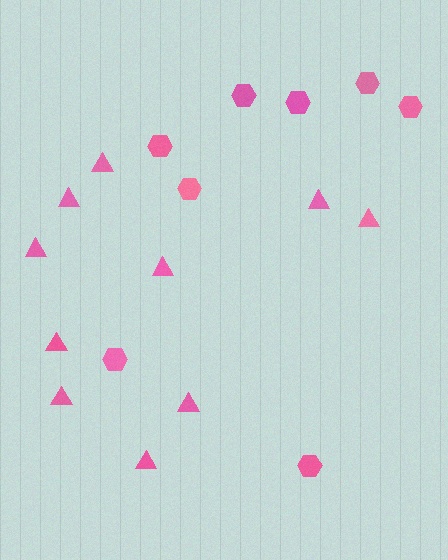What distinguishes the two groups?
There are 2 groups: one group of triangles (10) and one group of hexagons (8).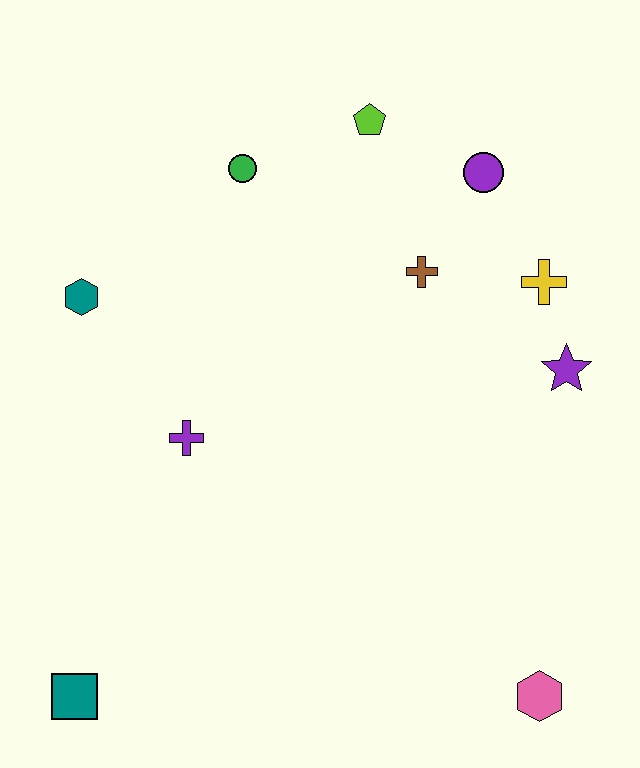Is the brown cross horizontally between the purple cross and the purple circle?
Yes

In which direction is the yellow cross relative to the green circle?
The yellow cross is to the right of the green circle.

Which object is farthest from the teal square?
The purple circle is farthest from the teal square.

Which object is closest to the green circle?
The lime pentagon is closest to the green circle.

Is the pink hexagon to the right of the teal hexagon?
Yes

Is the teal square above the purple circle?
No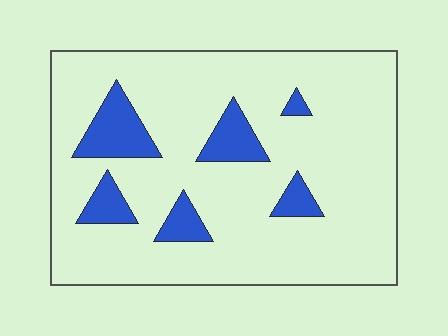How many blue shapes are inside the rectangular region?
6.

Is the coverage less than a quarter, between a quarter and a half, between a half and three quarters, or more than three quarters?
Less than a quarter.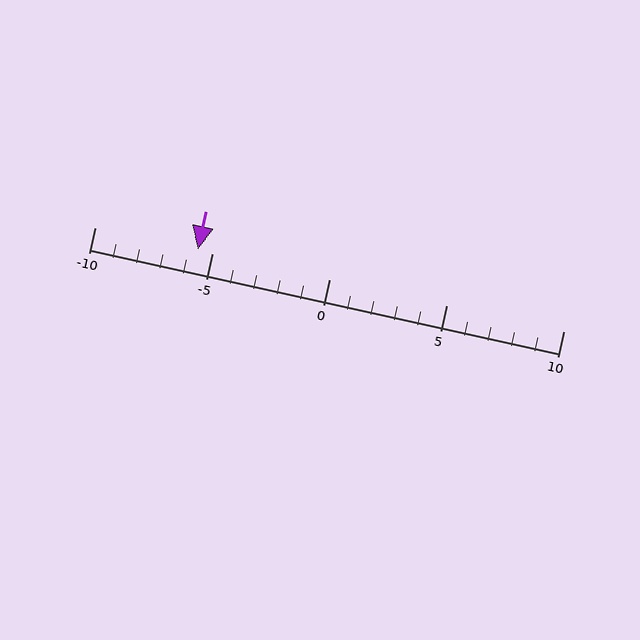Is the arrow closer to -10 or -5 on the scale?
The arrow is closer to -5.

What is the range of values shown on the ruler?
The ruler shows values from -10 to 10.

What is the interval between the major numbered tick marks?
The major tick marks are spaced 5 units apart.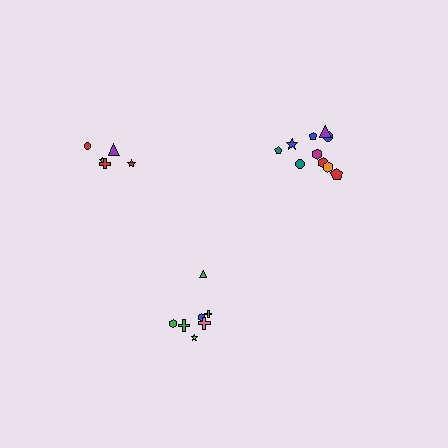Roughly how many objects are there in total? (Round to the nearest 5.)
Roughly 20 objects in total.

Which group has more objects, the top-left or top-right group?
The top-right group.